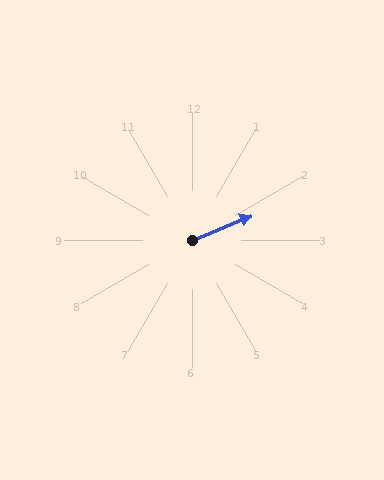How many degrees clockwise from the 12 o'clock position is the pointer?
Approximately 67 degrees.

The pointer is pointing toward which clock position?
Roughly 2 o'clock.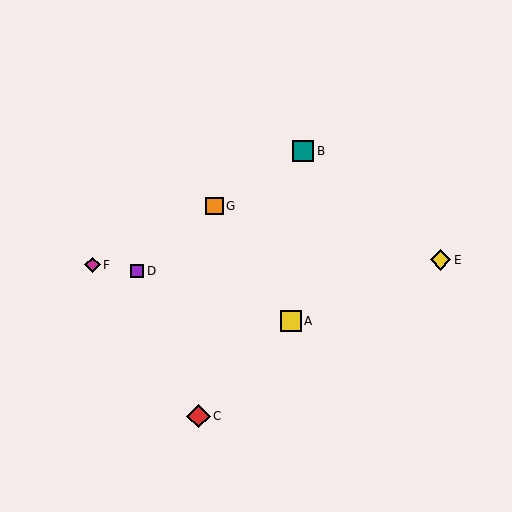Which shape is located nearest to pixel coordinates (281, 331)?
The yellow square (labeled A) at (291, 321) is nearest to that location.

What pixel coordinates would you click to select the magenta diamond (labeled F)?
Click at (93, 265) to select the magenta diamond F.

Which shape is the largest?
The red diamond (labeled C) is the largest.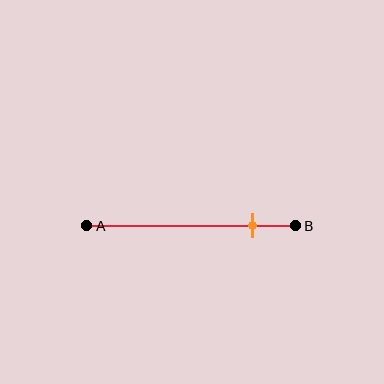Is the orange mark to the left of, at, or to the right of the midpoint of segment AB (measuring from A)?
The orange mark is to the right of the midpoint of segment AB.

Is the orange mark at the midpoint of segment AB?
No, the mark is at about 80% from A, not at the 50% midpoint.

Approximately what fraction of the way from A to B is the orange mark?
The orange mark is approximately 80% of the way from A to B.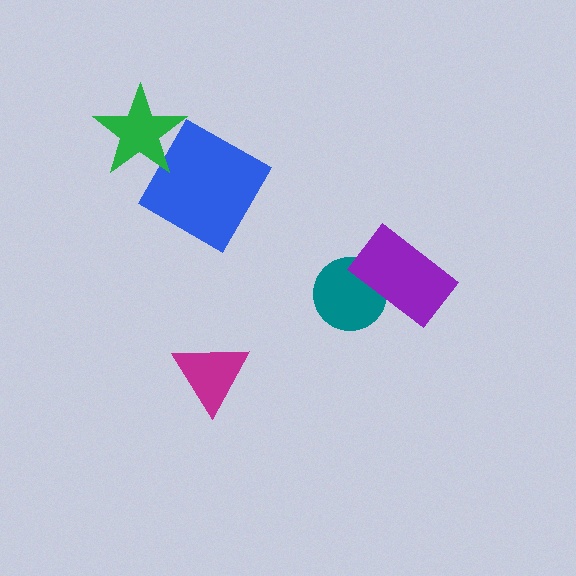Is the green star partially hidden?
No, no other shape covers it.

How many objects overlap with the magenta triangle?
0 objects overlap with the magenta triangle.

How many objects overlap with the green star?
1 object overlaps with the green star.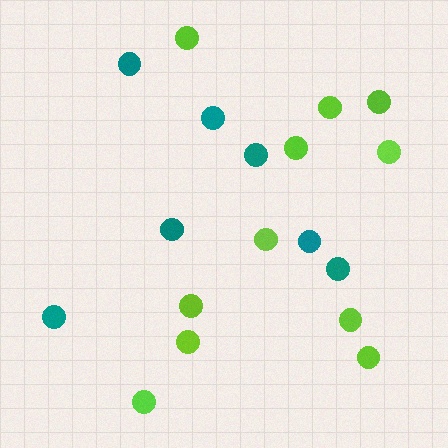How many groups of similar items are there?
There are 2 groups: one group of lime circles (11) and one group of teal circles (7).